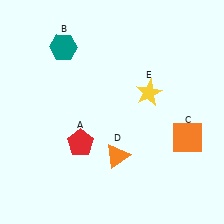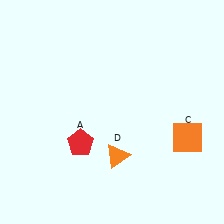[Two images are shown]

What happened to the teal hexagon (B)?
The teal hexagon (B) was removed in Image 2. It was in the top-left area of Image 1.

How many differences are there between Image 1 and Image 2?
There are 2 differences between the two images.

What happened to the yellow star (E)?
The yellow star (E) was removed in Image 2. It was in the top-right area of Image 1.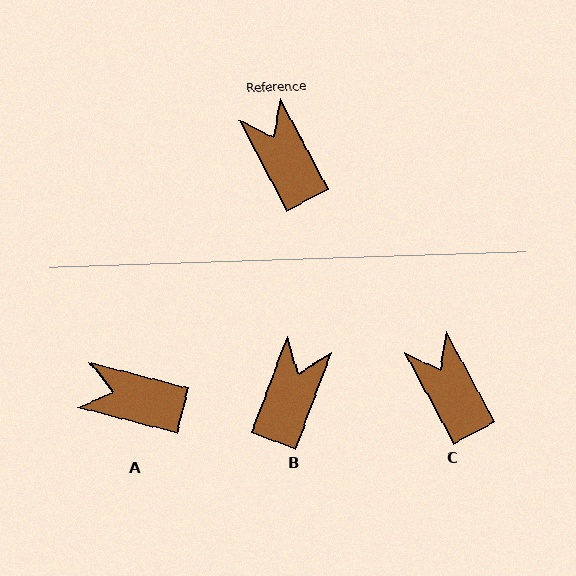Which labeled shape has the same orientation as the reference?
C.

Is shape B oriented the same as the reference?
No, it is off by about 48 degrees.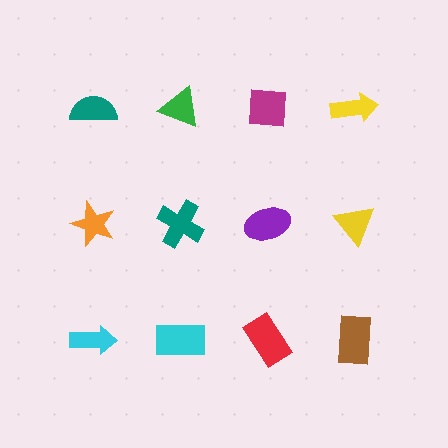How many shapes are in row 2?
4 shapes.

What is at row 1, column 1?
A teal semicircle.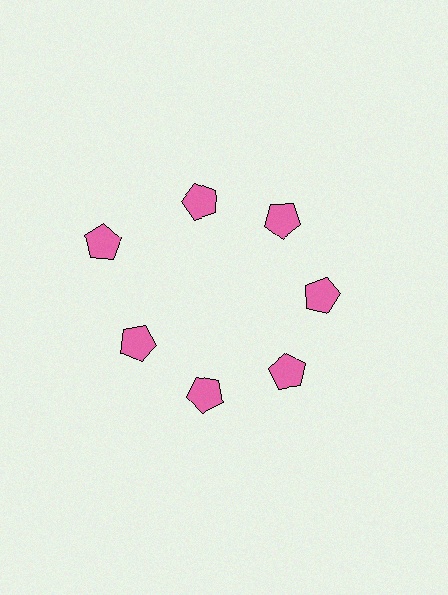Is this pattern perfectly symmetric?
No. The 7 pink pentagons are arranged in a ring, but one element near the 10 o'clock position is pushed outward from the center, breaking the 7-fold rotational symmetry.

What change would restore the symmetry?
The symmetry would be restored by moving it inward, back onto the ring so that all 7 pentagons sit at equal angles and equal distance from the center.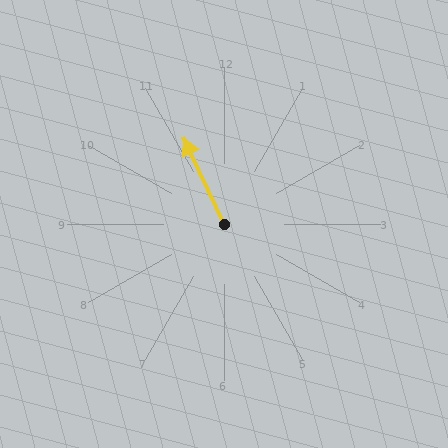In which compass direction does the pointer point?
Northwest.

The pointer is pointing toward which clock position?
Roughly 11 o'clock.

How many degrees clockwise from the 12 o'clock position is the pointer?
Approximately 335 degrees.